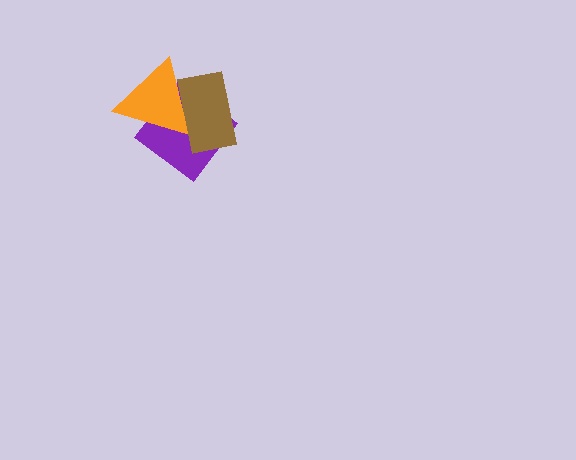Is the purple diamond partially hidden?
Yes, it is partially covered by another shape.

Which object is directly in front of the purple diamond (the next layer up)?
The orange triangle is directly in front of the purple diamond.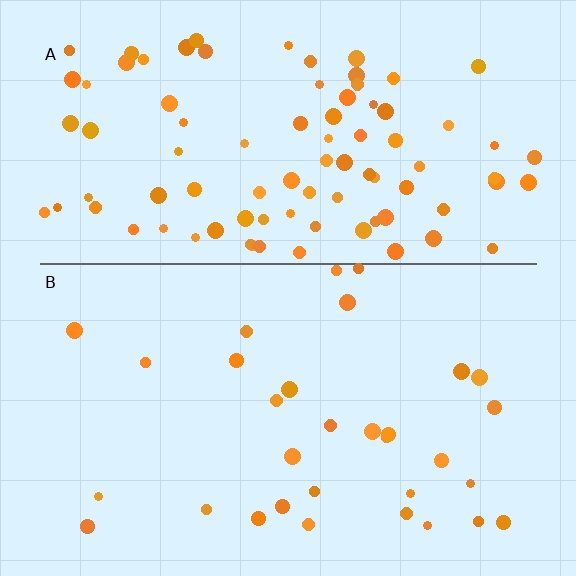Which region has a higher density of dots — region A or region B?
A (the top).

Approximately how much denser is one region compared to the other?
Approximately 2.9× — region A over region B.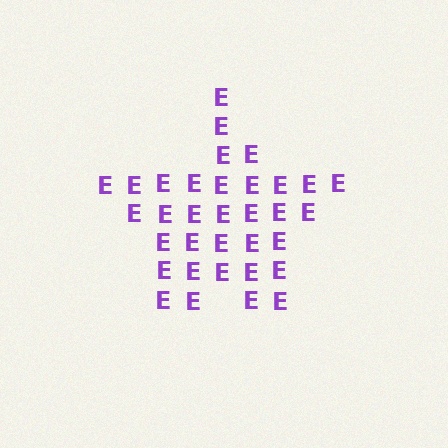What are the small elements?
The small elements are letter E's.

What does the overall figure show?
The overall figure shows a star.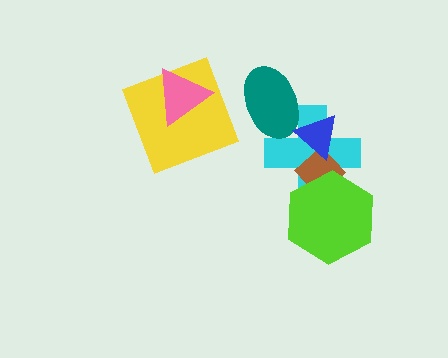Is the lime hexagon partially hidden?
No, no other shape covers it.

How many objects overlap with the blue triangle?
3 objects overlap with the blue triangle.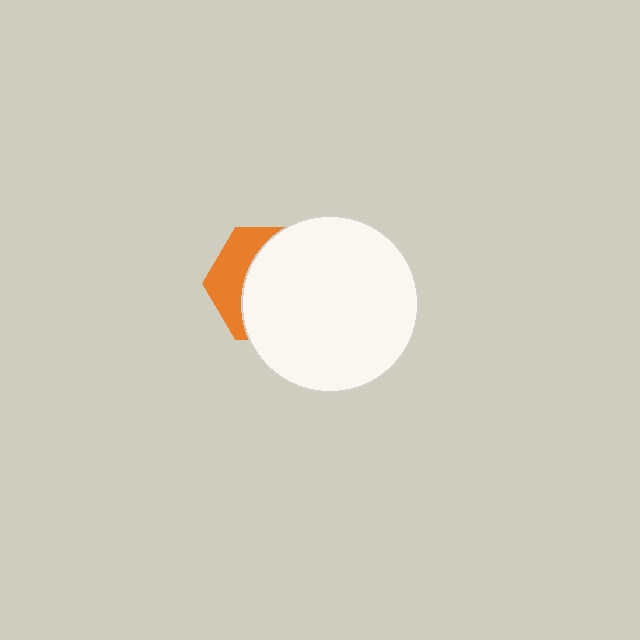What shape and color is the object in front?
The object in front is a white circle.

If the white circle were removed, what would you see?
You would see the complete orange hexagon.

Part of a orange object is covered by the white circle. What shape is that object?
It is a hexagon.